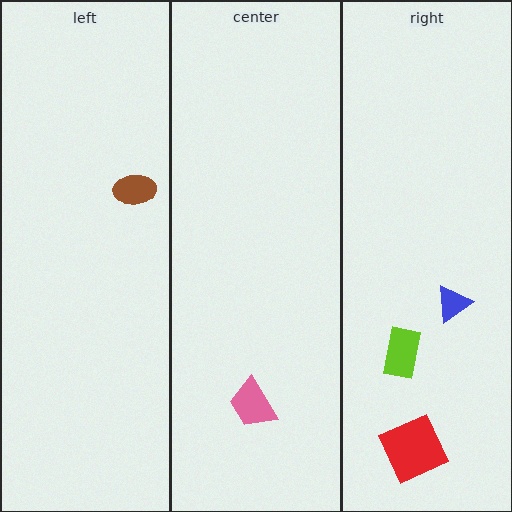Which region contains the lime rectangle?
The right region.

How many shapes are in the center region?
1.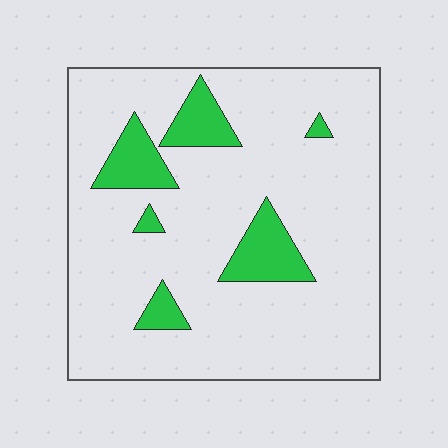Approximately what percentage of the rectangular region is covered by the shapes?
Approximately 15%.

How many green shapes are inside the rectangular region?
6.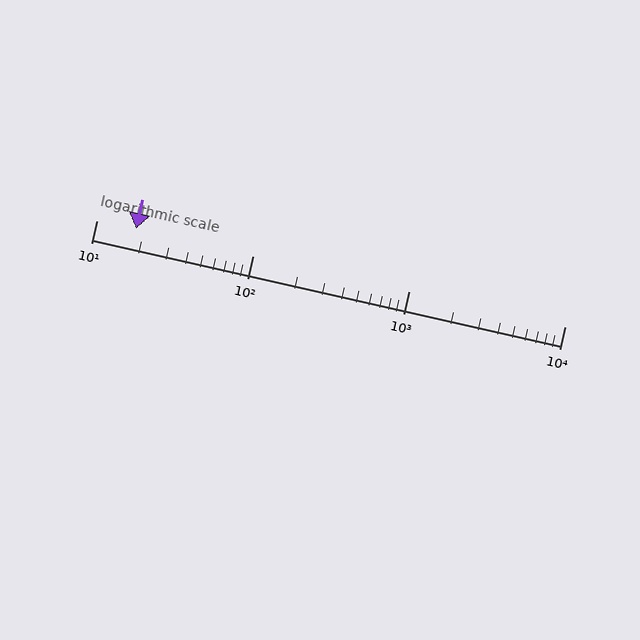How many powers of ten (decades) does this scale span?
The scale spans 3 decades, from 10 to 10000.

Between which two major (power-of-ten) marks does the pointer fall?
The pointer is between 10 and 100.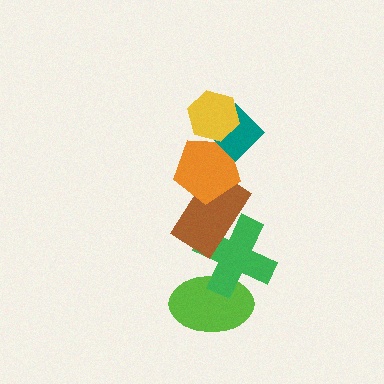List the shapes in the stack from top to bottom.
From top to bottom: the yellow hexagon, the teal diamond, the orange pentagon, the brown rectangle, the green cross, the lime ellipse.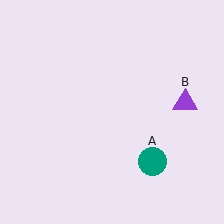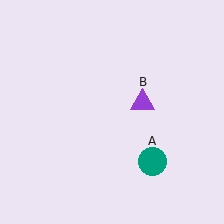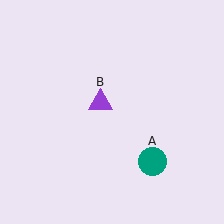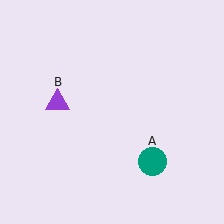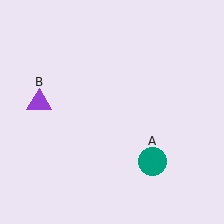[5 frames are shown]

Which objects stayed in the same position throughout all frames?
Teal circle (object A) remained stationary.